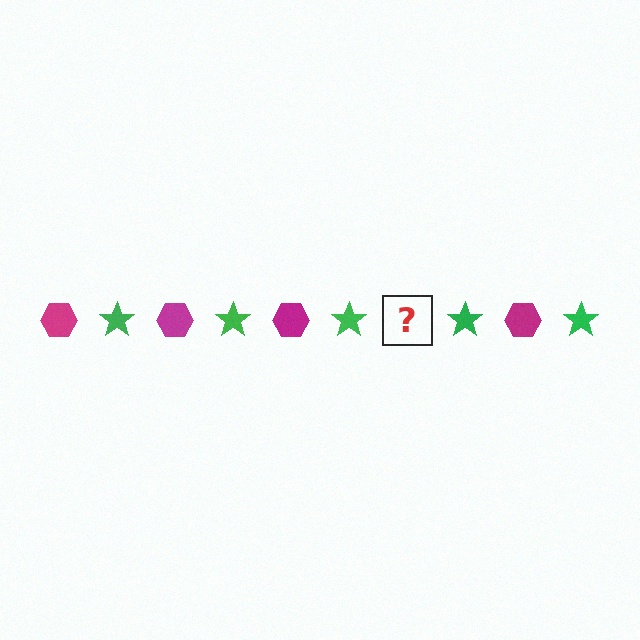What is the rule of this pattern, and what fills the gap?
The rule is that the pattern alternates between magenta hexagon and green star. The gap should be filled with a magenta hexagon.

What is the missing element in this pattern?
The missing element is a magenta hexagon.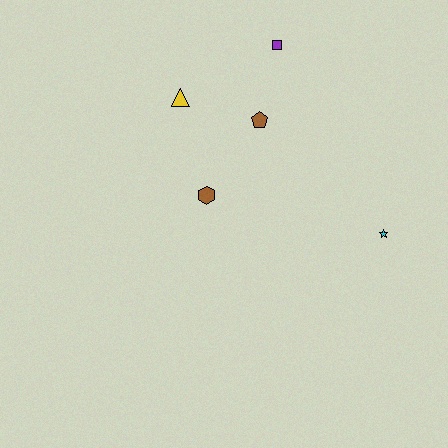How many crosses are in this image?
There are no crosses.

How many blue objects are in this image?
There are no blue objects.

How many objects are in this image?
There are 5 objects.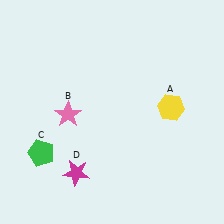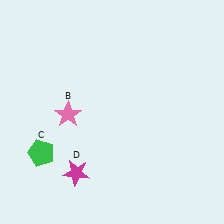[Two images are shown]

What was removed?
The yellow hexagon (A) was removed in Image 2.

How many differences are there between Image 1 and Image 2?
There is 1 difference between the two images.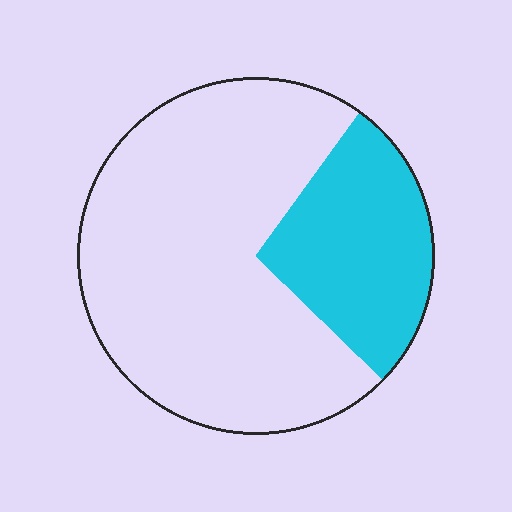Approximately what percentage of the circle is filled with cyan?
Approximately 25%.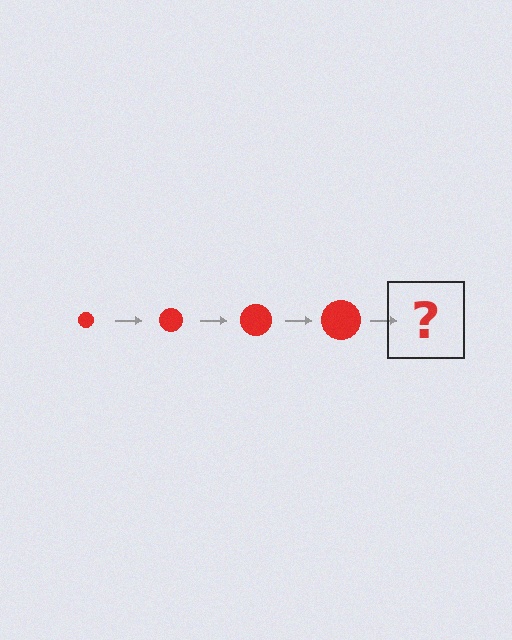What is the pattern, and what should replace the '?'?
The pattern is that the circle gets progressively larger each step. The '?' should be a red circle, larger than the previous one.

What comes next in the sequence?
The next element should be a red circle, larger than the previous one.